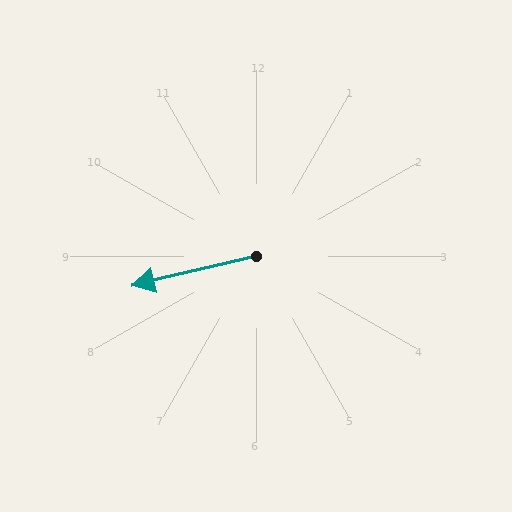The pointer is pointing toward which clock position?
Roughly 9 o'clock.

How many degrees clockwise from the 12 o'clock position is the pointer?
Approximately 257 degrees.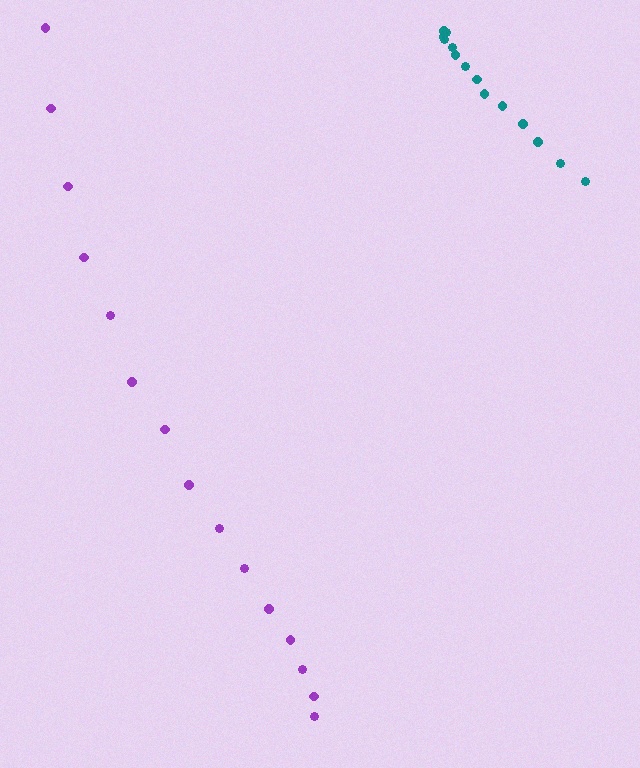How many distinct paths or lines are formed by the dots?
There are 2 distinct paths.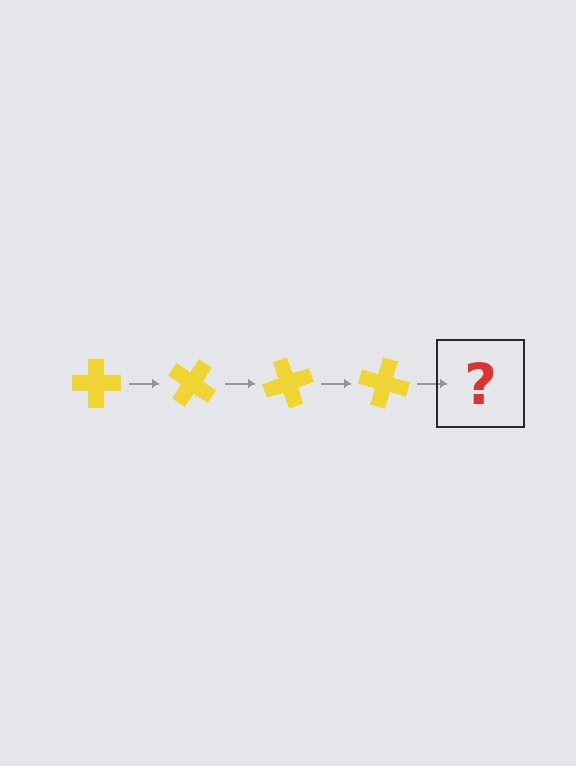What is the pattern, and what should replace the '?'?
The pattern is that the cross rotates 35 degrees each step. The '?' should be a yellow cross rotated 140 degrees.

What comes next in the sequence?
The next element should be a yellow cross rotated 140 degrees.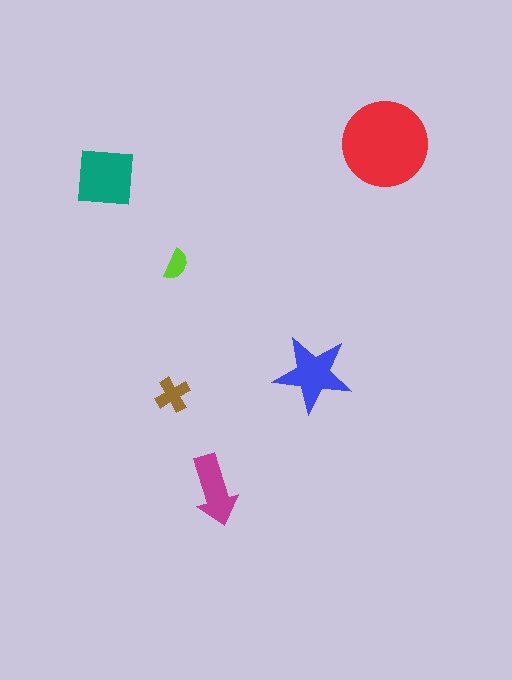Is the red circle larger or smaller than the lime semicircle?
Larger.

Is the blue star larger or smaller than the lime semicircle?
Larger.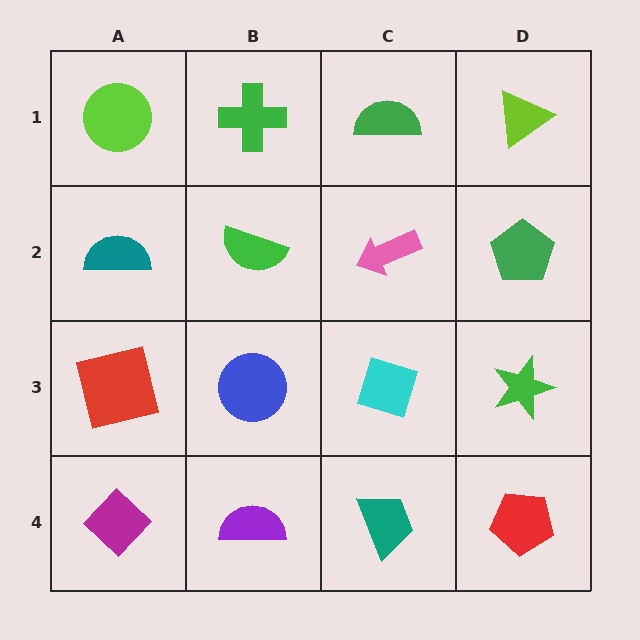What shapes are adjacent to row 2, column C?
A green semicircle (row 1, column C), a cyan diamond (row 3, column C), a green semicircle (row 2, column B), a green pentagon (row 2, column D).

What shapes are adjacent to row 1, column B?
A green semicircle (row 2, column B), a lime circle (row 1, column A), a green semicircle (row 1, column C).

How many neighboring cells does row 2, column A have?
3.